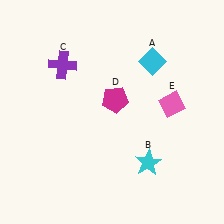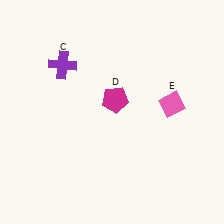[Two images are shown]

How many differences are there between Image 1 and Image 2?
There are 2 differences between the two images.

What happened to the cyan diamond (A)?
The cyan diamond (A) was removed in Image 2. It was in the top-right area of Image 1.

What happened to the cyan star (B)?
The cyan star (B) was removed in Image 2. It was in the bottom-right area of Image 1.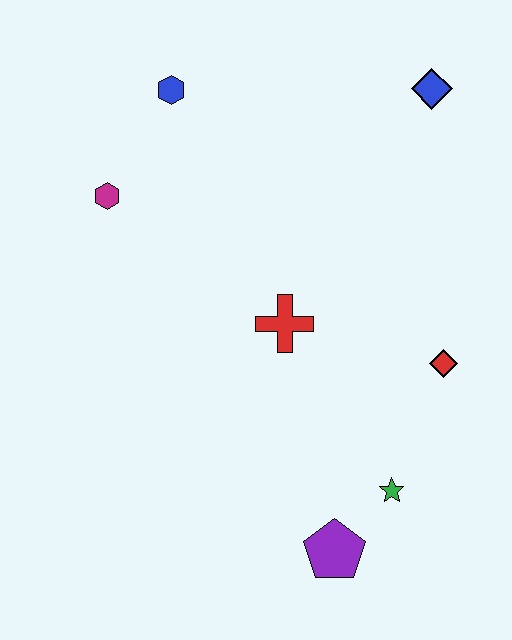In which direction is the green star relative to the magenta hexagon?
The green star is below the magenta hexagon.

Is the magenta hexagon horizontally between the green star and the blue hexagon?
No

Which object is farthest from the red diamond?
The blue hexagon is farthest from the red diamond.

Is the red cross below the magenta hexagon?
Yes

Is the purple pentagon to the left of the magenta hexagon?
No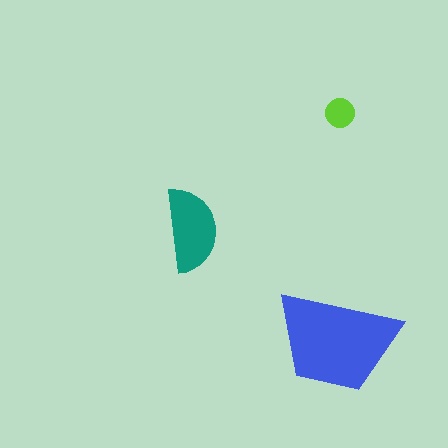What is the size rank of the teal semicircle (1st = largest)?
2nd.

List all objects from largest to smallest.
The blue trapezoid, the teal semicircle, the lime circle.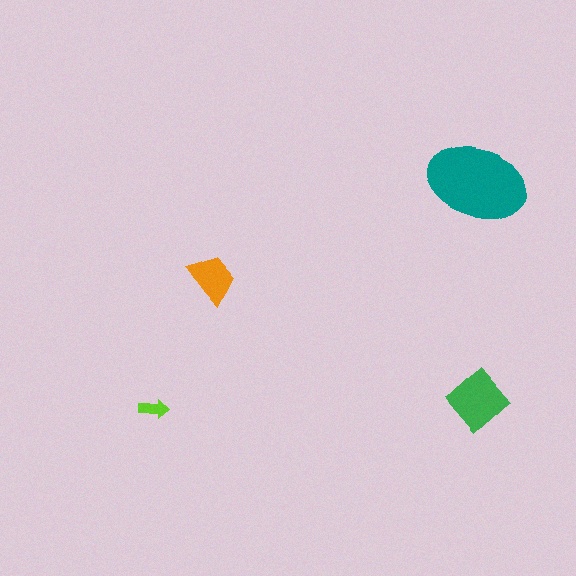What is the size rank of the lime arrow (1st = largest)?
4th.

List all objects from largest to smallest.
The teal ellipse, the green diamond, the orange trapezoid, the lime arrow.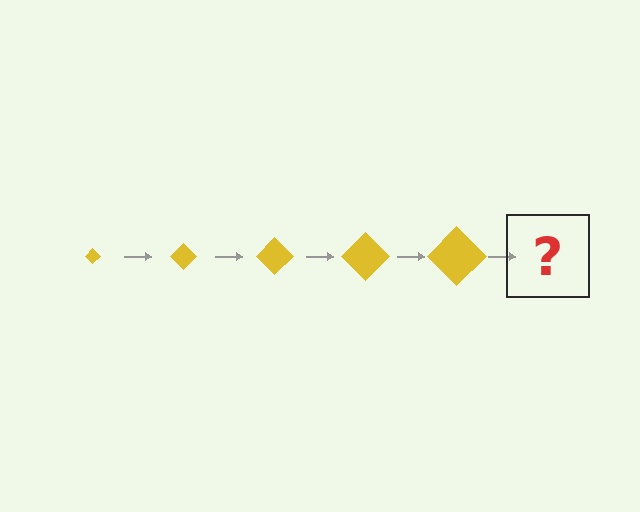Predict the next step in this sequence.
The next step is a yellow diamond, larger than the previous one.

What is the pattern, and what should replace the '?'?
The pattern is that the diamond gets progressively larger each step. The '?' should be a yellow diamond, larger than the previous one.